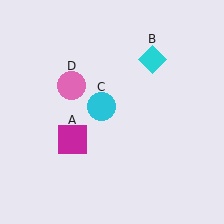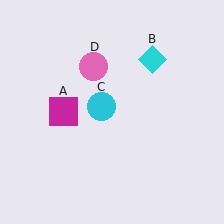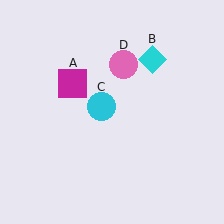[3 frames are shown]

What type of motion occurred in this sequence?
The magenta square (object A), pink circle (object D) rotated clockwise around the center of the scene.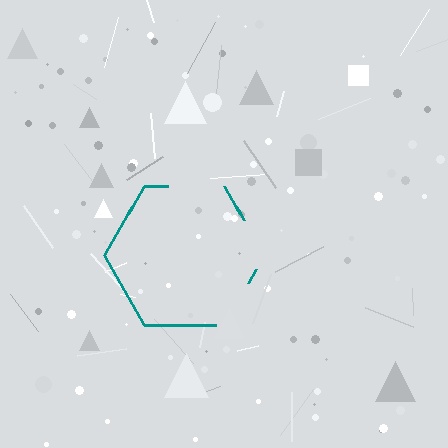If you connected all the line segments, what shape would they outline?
They would outline a hexagon.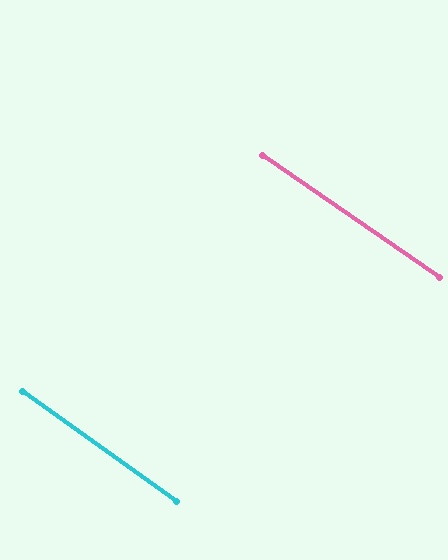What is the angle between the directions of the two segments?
Approximately 1 degree.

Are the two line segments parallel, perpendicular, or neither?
Parallel — their directions differ by only 0.9°.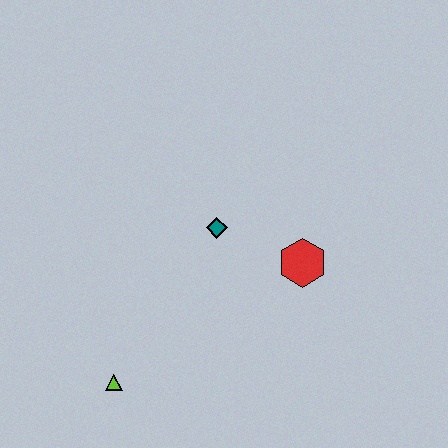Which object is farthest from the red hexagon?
The lime triangle is farthest from the red hexagon.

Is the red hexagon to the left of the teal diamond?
No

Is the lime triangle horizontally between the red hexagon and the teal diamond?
No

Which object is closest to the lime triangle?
The teal diamond is closest to the lime triangle.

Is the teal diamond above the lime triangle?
Yes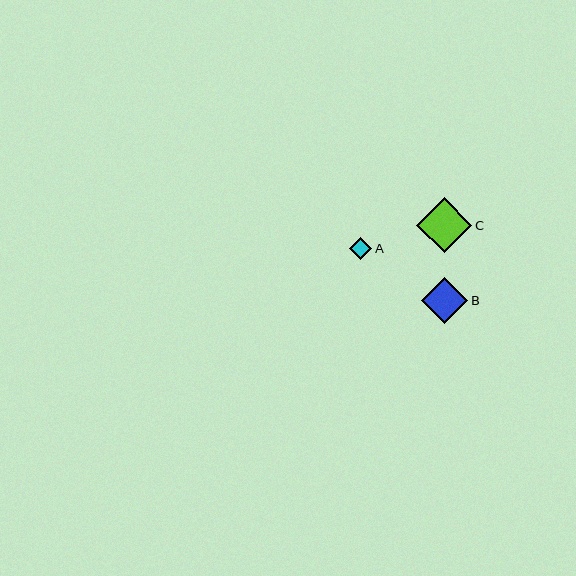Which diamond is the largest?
Diamond C is the largest with a size of approximately 55 pixels.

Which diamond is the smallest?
Diamond A is the smallest with a size of approximately 22 pixels.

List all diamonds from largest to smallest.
From largest to smallest: C, B, A.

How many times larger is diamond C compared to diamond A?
Diamond C is approximately 2.5 times the size of diamond A.